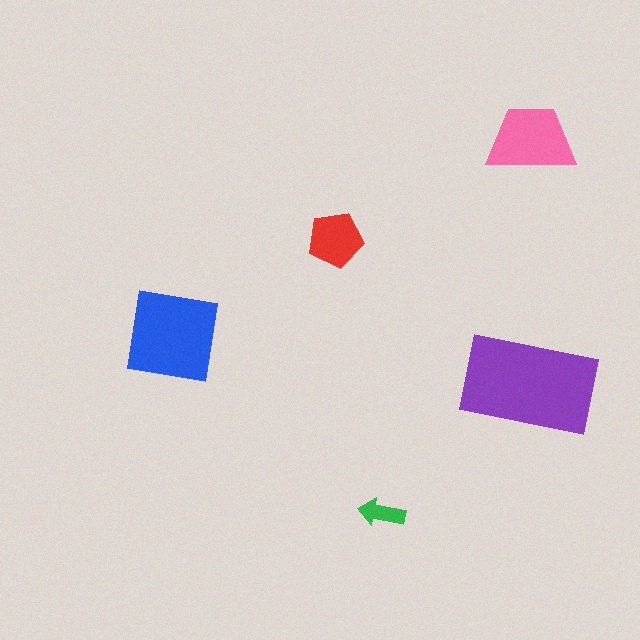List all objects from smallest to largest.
The green arrow, the red pentagon, the pink trapezoid, the blue square, the purple rectangle.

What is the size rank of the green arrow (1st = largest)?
5th.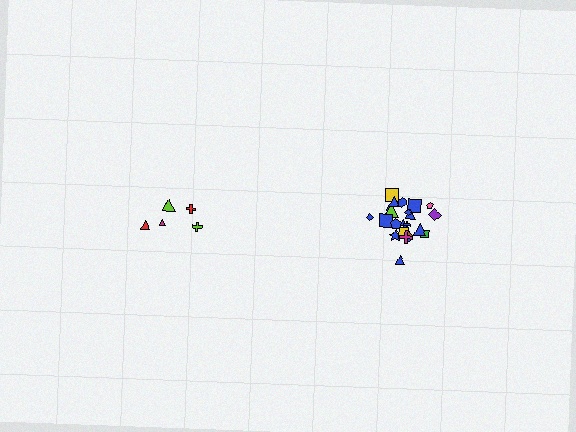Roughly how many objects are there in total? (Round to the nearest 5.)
Roughly 30 objects in total.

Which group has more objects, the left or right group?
The right group.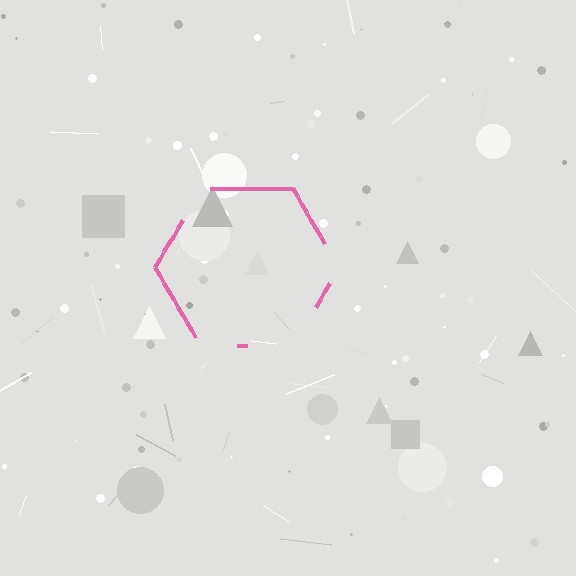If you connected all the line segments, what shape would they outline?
They would outline a hexagon.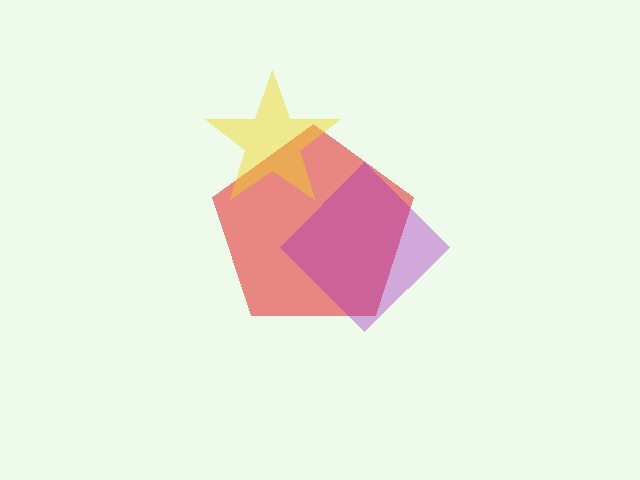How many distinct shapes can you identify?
There are 3 distinct shapes: a red pentagon, a yellow star, a purple diamond.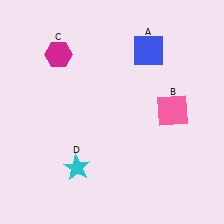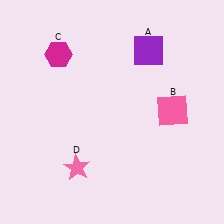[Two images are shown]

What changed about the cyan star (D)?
In Image 1, D is cyan. In Image 2, it changed to pink.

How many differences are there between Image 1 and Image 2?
There are 2 differences between the two images.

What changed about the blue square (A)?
In Image 1, A is blue. In Image 2, it changed to purple.